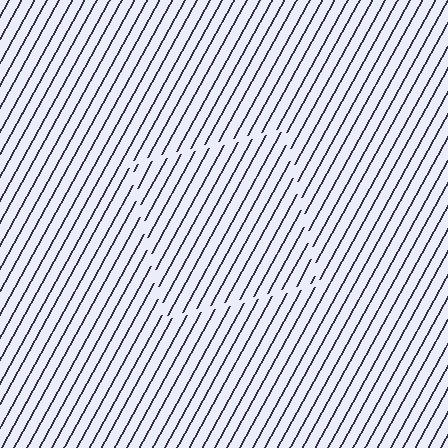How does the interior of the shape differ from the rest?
The interior of the shape contains the same grating, shifted by half a period — the contour is defined by the phase discontinuity where line-ends from the inner and outer gratings abut.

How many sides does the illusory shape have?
4 sides — the line-ends trace a square.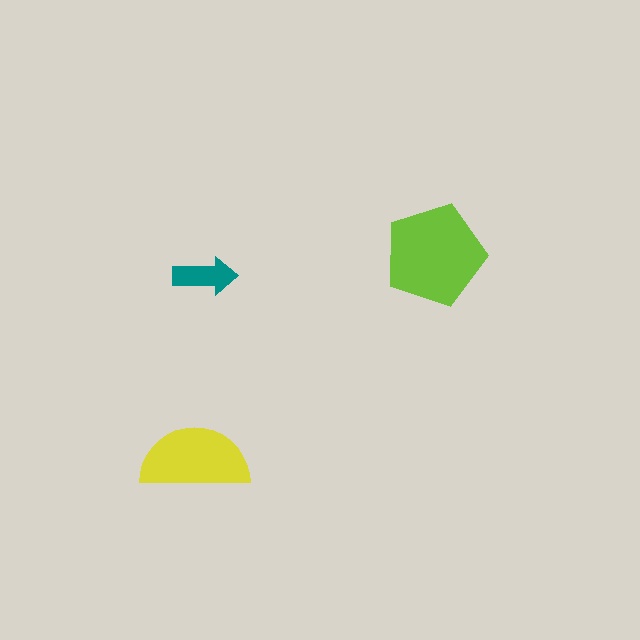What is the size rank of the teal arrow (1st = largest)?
3rd.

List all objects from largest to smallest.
The lime pentagon, the yellow semicircle, the teal arrow.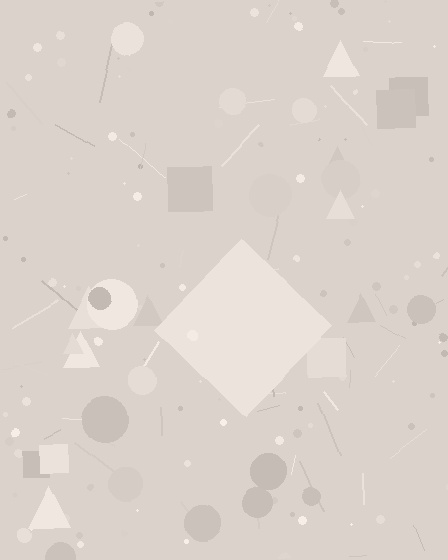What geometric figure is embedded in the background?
A diamond is embedded in the background.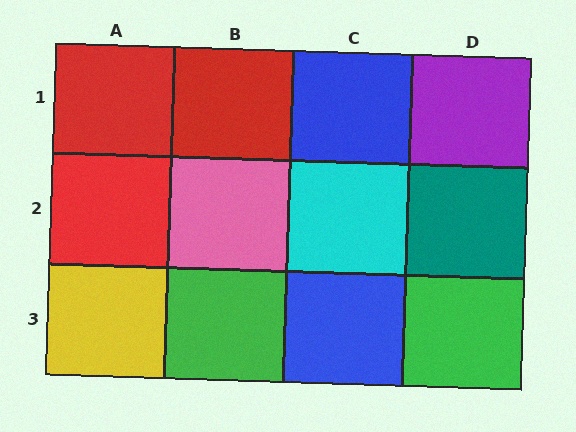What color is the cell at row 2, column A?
Red.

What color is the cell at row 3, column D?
Green.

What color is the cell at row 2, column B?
Pink.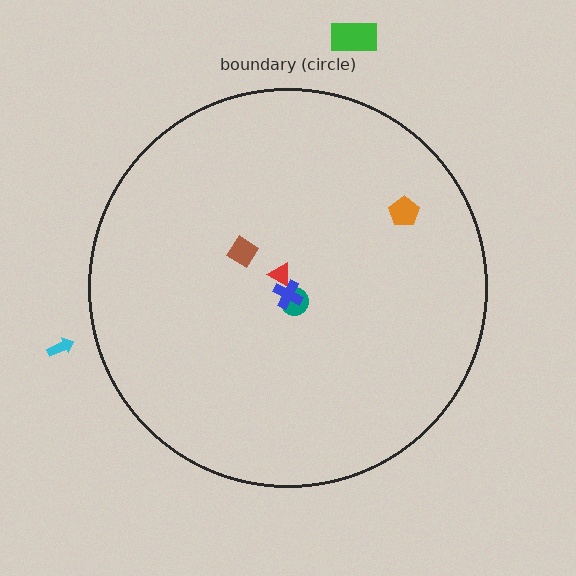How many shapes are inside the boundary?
5 inside, 2 outside.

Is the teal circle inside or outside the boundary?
Inside.